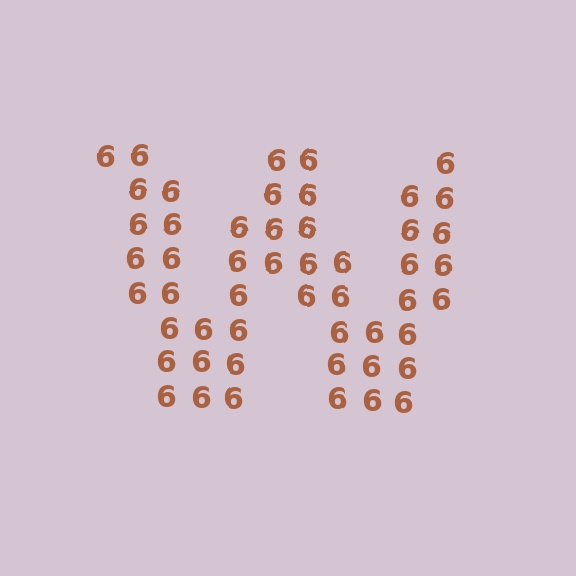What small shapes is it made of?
It is made of small digit 6's.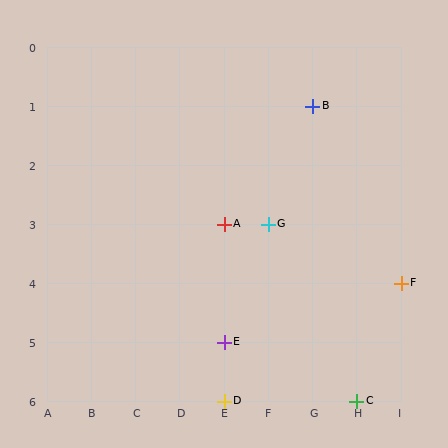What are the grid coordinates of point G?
Point G is at grid coordinates (F, 3).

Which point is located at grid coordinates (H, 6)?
Point C is at (H, 6).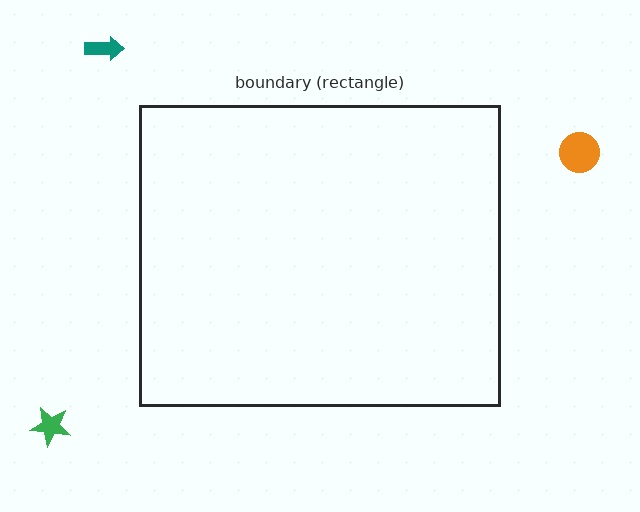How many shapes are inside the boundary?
0 inside, 3 outside.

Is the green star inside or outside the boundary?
Outside.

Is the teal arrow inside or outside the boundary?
Outside.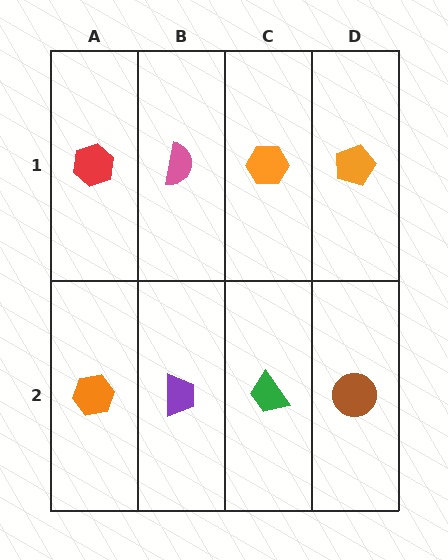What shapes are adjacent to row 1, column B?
A purple trapezoid (row 2, column B), a red hexagon (row 1, column A), an orange hexagon (row 1, column C).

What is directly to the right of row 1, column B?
An orange hexagon.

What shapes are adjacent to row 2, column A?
A red hexagon (row 1, column A), a purple trapezoid (row 2, column B).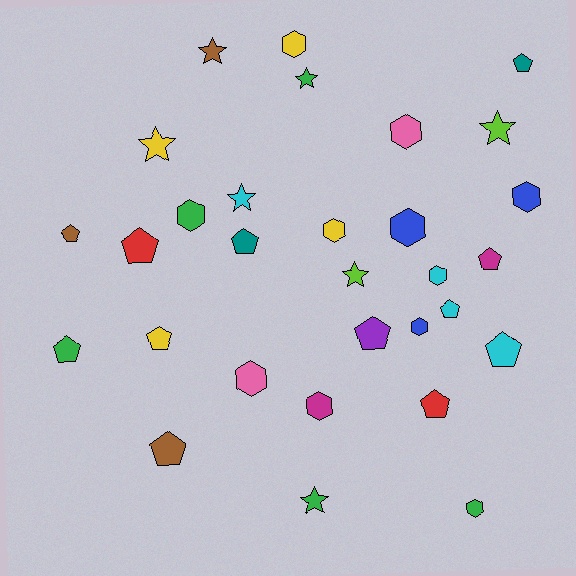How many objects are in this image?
There are 30 objects.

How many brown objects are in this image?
There are 3 brown objects.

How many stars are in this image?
There are 7 stars.